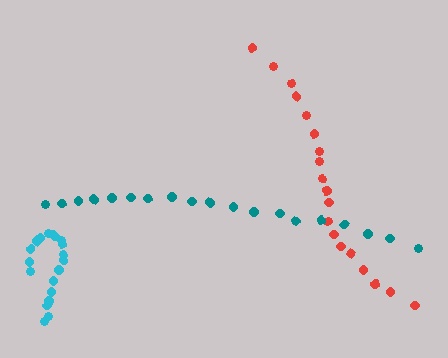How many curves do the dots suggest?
There are 3 distinct paths.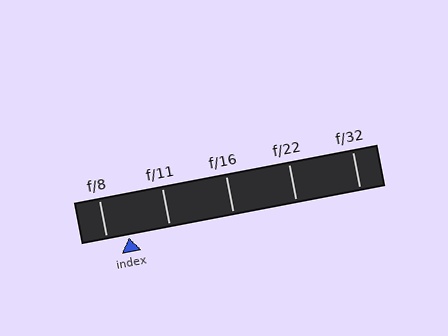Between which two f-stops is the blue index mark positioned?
The index mark is between f/8 and f/11.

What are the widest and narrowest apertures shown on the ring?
The widest aperture shown is f/8 and the narrowest is f/32.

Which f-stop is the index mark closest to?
The index mark is closest to f/8.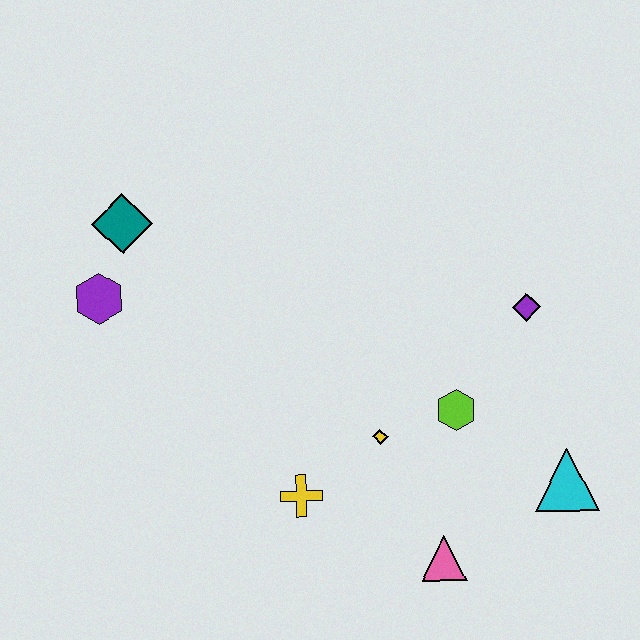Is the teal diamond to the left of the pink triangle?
Yes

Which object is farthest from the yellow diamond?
The teal diamond is farthest from the yellow diamond.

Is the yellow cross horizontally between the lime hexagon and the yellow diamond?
No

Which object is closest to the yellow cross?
The yellow diamond is closest to the yellow cross.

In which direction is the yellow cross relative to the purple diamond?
The yellow cross is to the left of the purple diamond.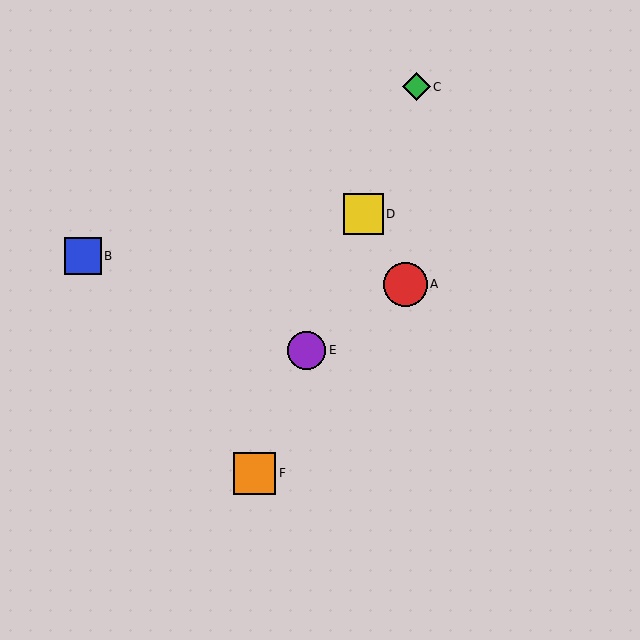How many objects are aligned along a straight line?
4 objects (C, D, E, F) are aligned along a straight line.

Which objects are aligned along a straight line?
Objects C, D, E, F are aligned along a straight line.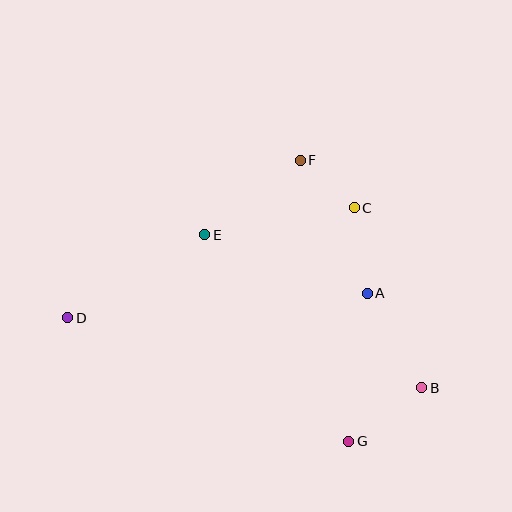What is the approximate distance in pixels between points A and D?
The distance between A and D is approximately 300 pixels.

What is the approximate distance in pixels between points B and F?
The distance between B and F is approximately 258 pixels.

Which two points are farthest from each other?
Points B and D are farthest from each other.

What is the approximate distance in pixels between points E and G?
The distance between E and G is approximately 252 pixels.